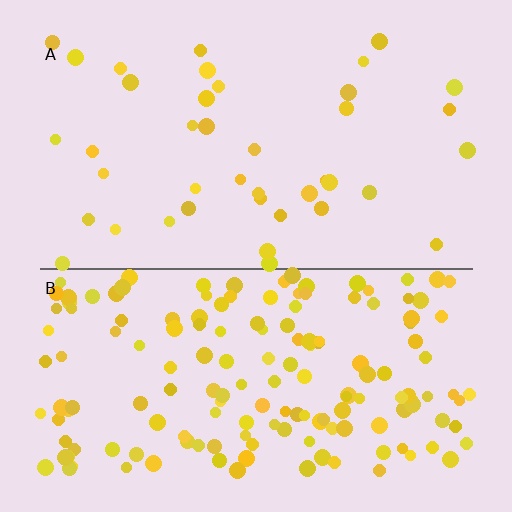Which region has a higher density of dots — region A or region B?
B (the bottom).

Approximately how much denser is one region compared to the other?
Approximately 4.0× — region B over region A.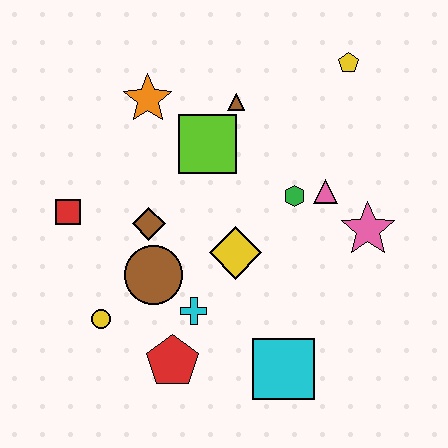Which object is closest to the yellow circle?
The brown circle is closest to the yellow circle.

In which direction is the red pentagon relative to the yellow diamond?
The red pentagon is below the yellow diamond.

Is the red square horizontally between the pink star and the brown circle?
No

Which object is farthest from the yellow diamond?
The yellow pentagon is farthest from the yellow diamond.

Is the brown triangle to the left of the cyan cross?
No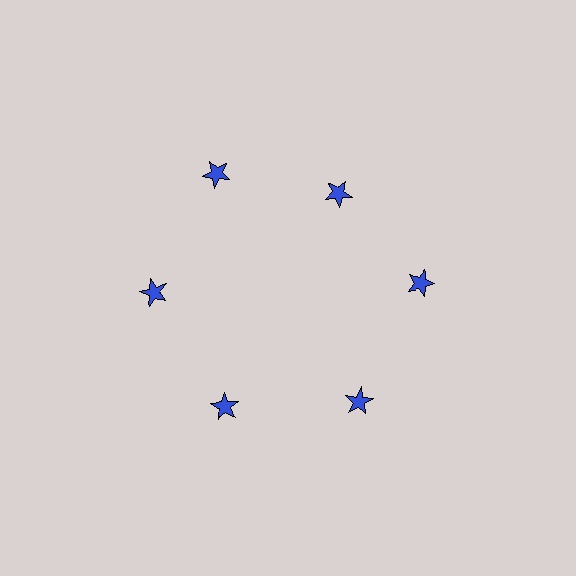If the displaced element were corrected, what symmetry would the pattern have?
It would have 6-fold rotational symmetry — the pattern would map onto itself every 60 degrees.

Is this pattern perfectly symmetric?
No. The 6 blue stars are arranged in a ring, but one element near the 1 o'clock position is pulled inward toward the center, breaking the 6-fold rotational symmetry.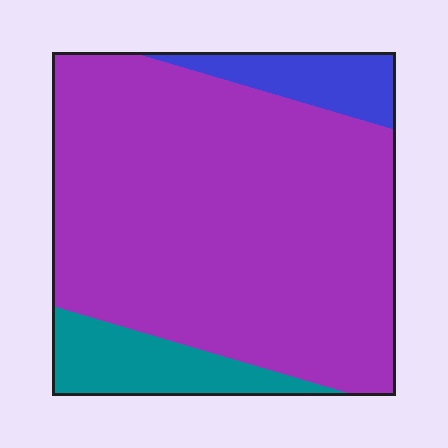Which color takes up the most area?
Purple, at roughly 80%.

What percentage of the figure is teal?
Teal takes up about one eighth (1/8) of the figure.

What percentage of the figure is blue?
Blue covers 9% of the figure.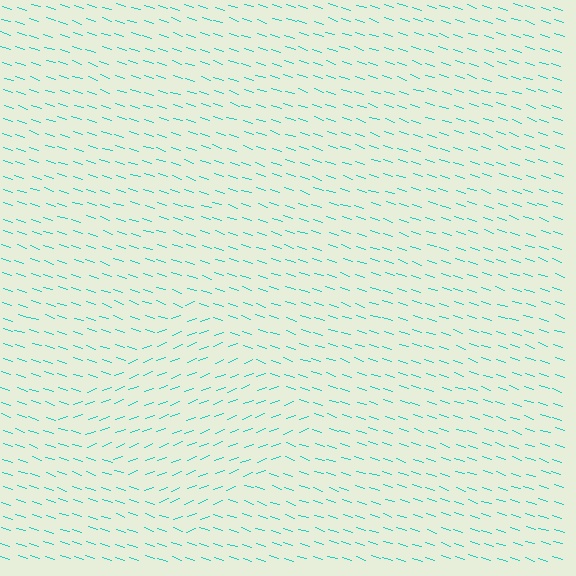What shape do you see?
I see a diamond.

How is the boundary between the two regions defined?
The boundary is defined purely by a change in line orientation (approximately 39 degrees difference). All lines are the same color and thickness.